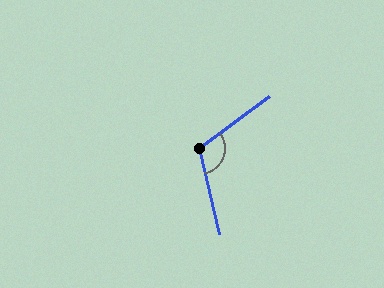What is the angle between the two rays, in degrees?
Approximately 113 degrees.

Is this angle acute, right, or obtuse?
It is obtuse.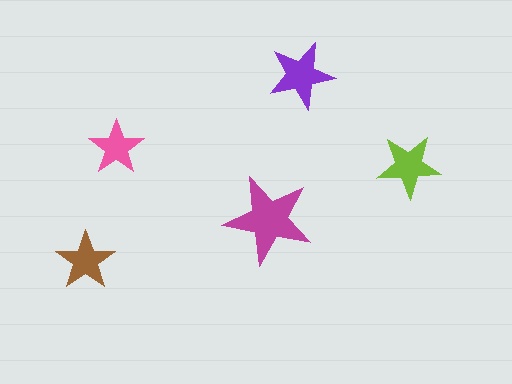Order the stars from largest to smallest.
the magenta one, the purple one, the lime one, the brown one, the pink one.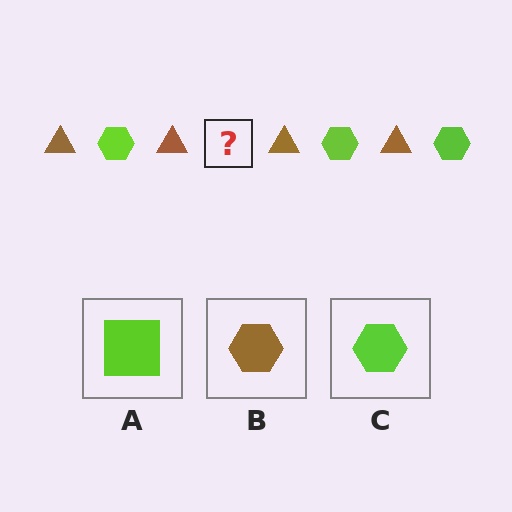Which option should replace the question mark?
Option C.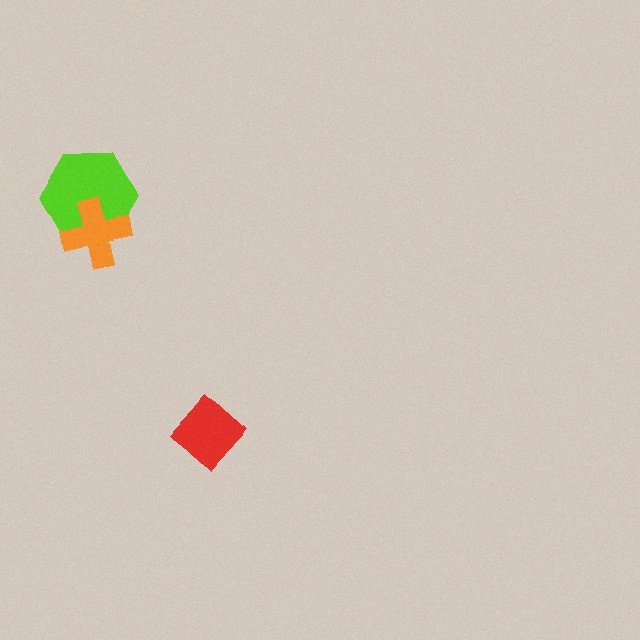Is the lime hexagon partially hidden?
Yes, it is partially covered by another shape.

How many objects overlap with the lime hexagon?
1 object overlaps with the lime hexagon.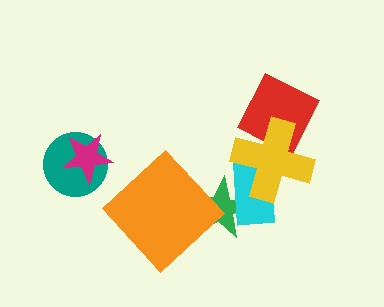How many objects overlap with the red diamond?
1 object overlaps with the red diamond.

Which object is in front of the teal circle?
The magenta star is in front of the teal circle.